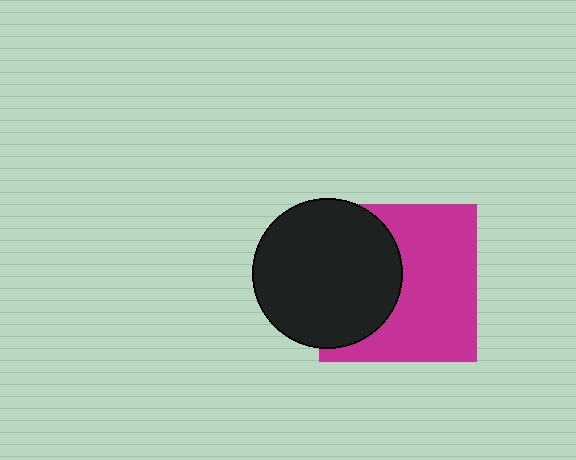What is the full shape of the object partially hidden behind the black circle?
The partially hidden object is a magenta square.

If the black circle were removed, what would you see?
You would see the complete magenta square.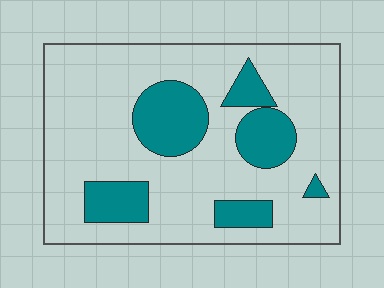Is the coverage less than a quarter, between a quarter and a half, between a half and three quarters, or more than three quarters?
Less than a quarter.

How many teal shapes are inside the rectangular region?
6.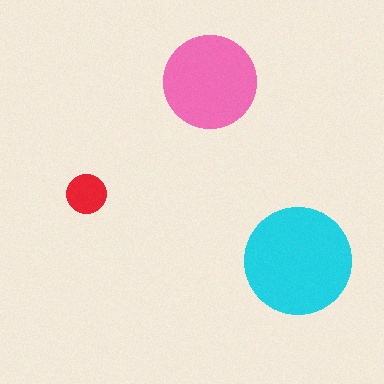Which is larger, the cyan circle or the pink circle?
The cyan one.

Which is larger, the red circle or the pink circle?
The pink one.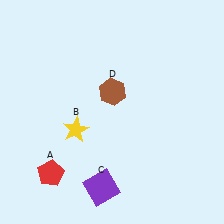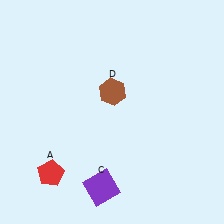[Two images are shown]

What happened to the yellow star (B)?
The yellow star (B) was removed in Image 2. It was in the bottom-left area of Image 1.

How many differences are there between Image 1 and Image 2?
There is 1 difference between the two images.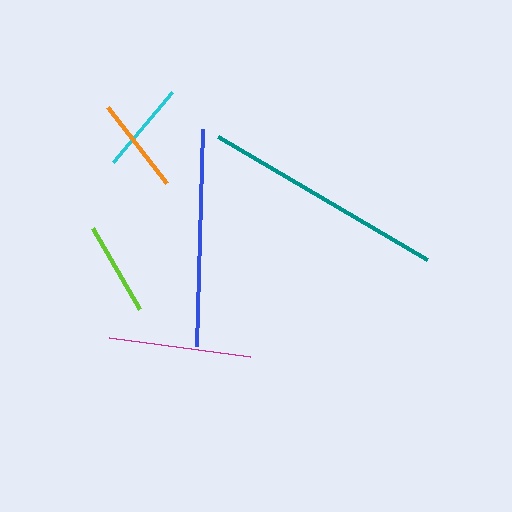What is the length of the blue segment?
The blue segment is approximately 218 pixels long.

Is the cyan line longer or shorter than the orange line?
The orange line is longer than the cyan line.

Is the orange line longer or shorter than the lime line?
The orange line is longer than the lime line.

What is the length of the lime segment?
The lime segment is approximately 93 pixels long.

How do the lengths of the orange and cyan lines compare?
The orange and cyan lines are approximately the same length.